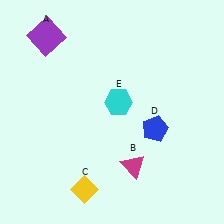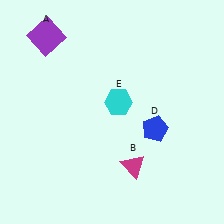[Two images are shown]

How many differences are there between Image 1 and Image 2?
There is 1 difference between the two images.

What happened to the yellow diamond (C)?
The yellow diamond (C) was removed in Image 2. It was in the bottom-left area of Image 1.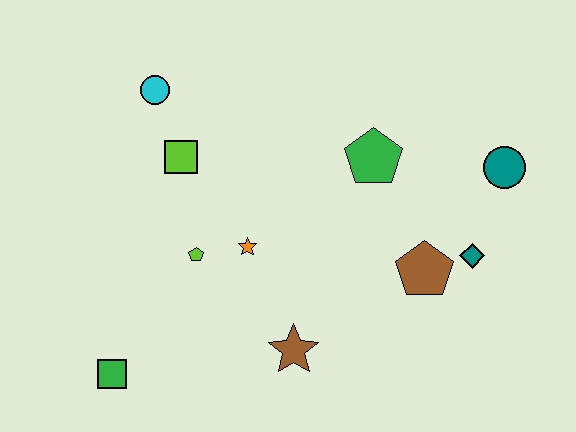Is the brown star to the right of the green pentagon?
No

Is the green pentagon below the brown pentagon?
No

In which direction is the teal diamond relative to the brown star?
The teal diamond is to the right of the brown star.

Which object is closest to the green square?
The lime pentagon is closest to the green square.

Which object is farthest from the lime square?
The teal circle is farthest from the lime square.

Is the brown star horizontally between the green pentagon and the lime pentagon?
Yes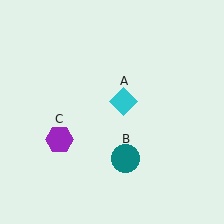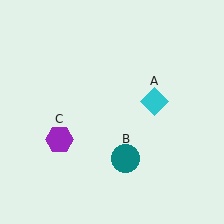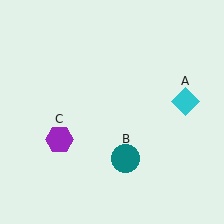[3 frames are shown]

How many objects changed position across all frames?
1 object changed position: cyan diamond (object A).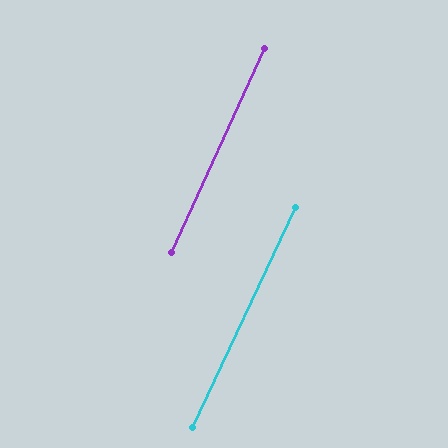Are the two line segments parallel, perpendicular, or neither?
Parallel — their directions differ by only 0.7°.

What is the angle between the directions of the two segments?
Approximately 1 degree.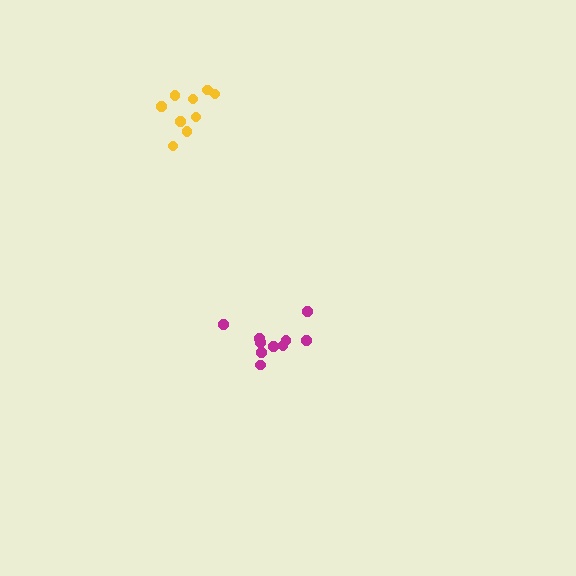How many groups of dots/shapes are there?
There are 2 groups.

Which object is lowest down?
The magenta cluster is bottommost.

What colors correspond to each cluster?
The clusters are colored: magenta, yellow.